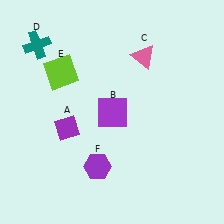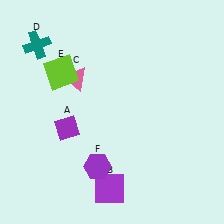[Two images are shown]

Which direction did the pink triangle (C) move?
The pink triangle (C) moved left.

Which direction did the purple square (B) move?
The purple square (B) moved down.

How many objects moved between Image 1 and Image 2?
2 objects moved between the two images.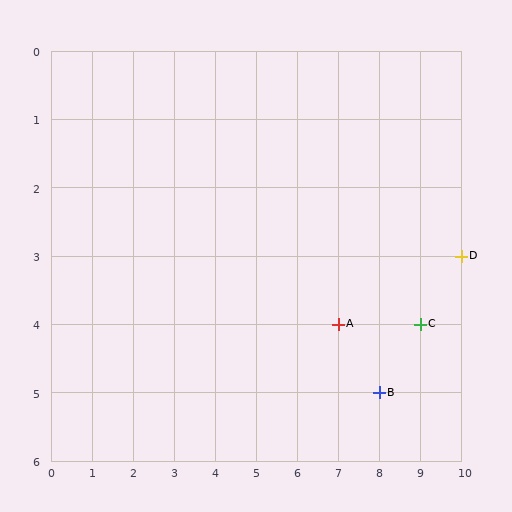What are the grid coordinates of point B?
Point B is at grid coordinates (8, 5).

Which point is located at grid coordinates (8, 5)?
Point B is at (8, 5).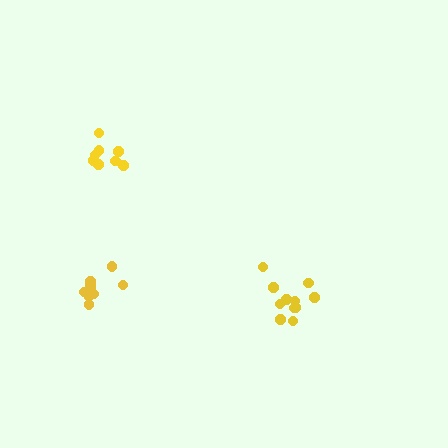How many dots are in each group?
Group 1: 8 dots, Group 2: 11 dots, Group 3: 8 dots (27 total).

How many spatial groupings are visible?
There are 3 spatial groupings.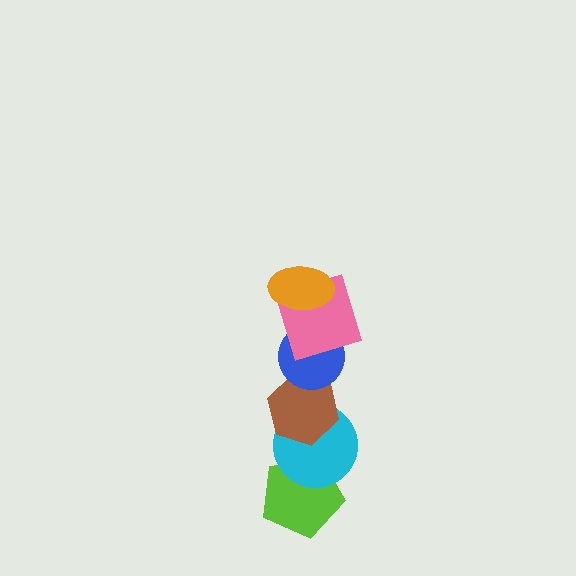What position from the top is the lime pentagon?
The lime pentagon is 6th from the top.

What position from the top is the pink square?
The pink square is 2nd from the top.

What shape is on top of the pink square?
The orange ellipse is on top of the pink square.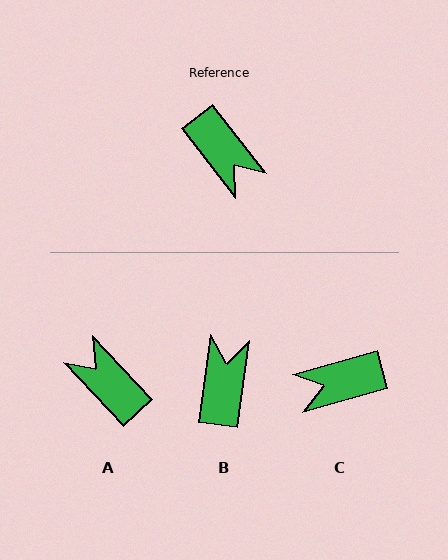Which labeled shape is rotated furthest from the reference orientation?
A, about 175 degrees away.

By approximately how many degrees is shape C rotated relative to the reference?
Approximately 113 degrees clockwise.